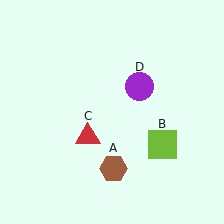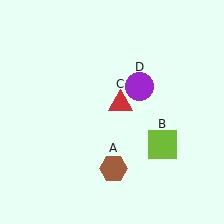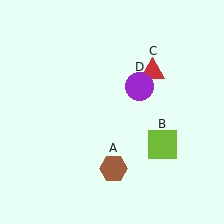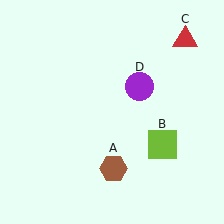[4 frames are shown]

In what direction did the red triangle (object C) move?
The red triangle (object C) moved up and to the right.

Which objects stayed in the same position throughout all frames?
Brown hexagon (object A) and lime square (object B) and purple circle (object D) remained stationary.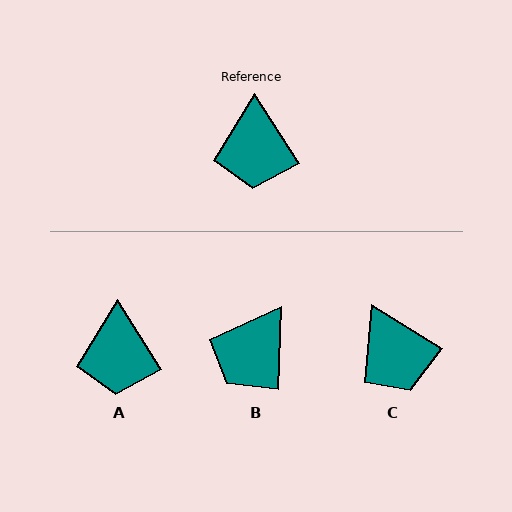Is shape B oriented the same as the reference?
No, it is off by about 34 degrees.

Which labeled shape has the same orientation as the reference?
A.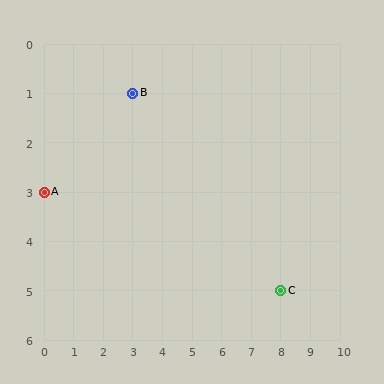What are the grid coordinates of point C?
Point C is at grid coordinates (8, 5).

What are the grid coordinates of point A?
Point A is at grid coordinates (0, 3).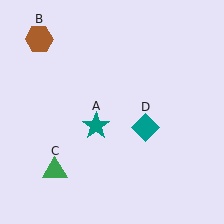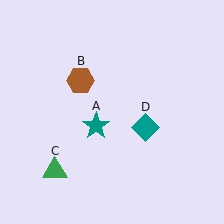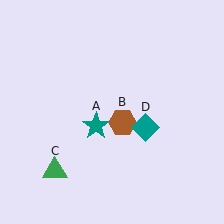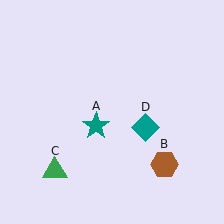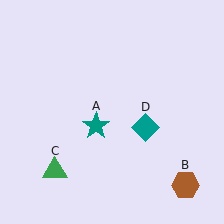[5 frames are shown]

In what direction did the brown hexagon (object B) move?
The brown hexagon (object B) moved down and to the right.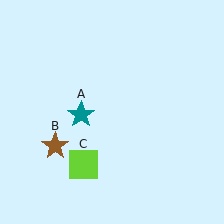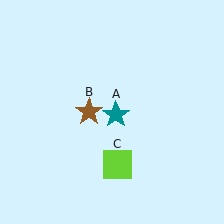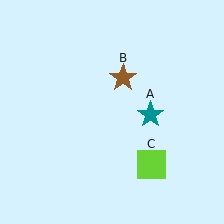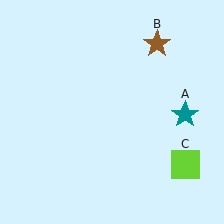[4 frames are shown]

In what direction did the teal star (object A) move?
The teal star (object A) moved right.